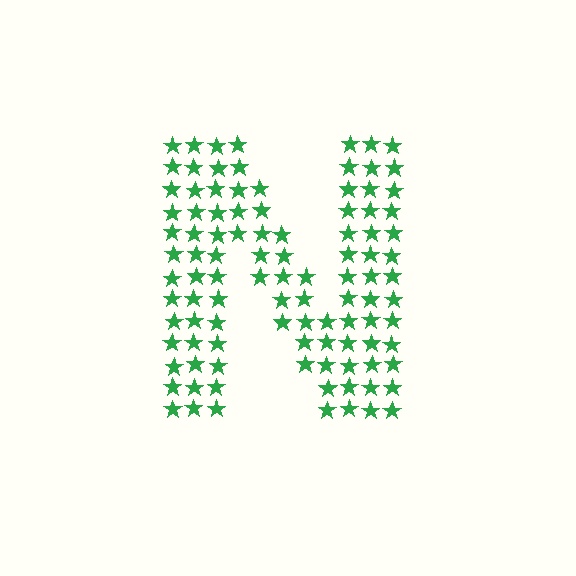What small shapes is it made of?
It is made of small stars.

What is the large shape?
The large shape is the letter N.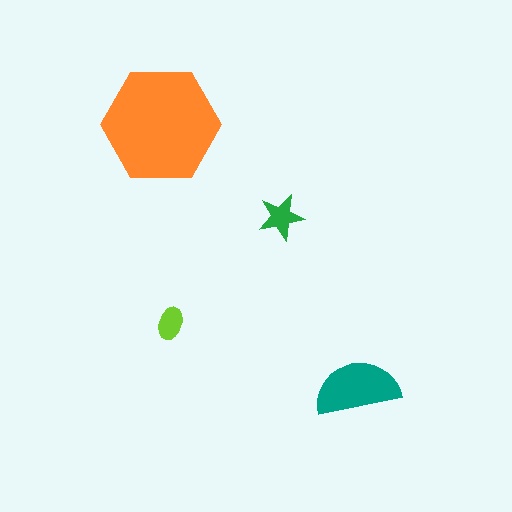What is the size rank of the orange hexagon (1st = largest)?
1st.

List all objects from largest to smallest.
The orange hexagon, the teal semicircle, the green star, the lime ellipse.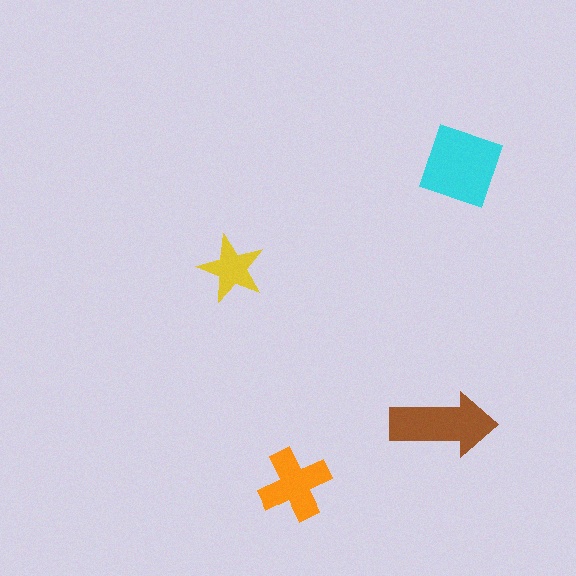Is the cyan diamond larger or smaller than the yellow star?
Larger.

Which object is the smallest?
The yellow star.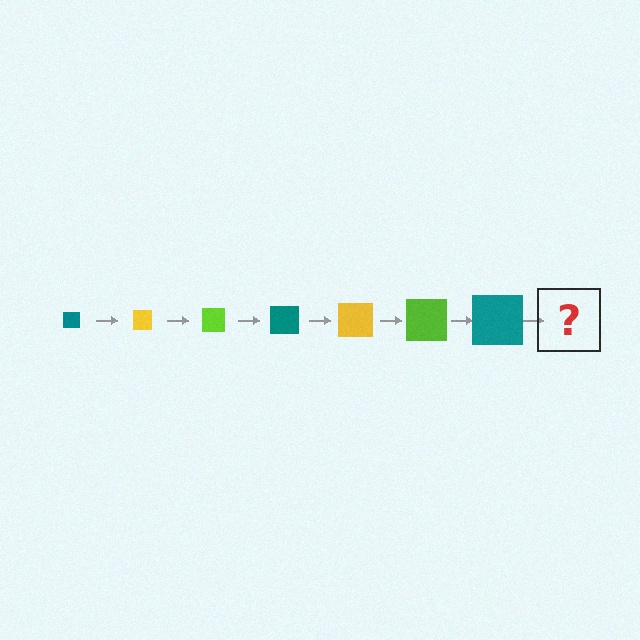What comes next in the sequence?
The next element should be a yellow square, larger than the previous one.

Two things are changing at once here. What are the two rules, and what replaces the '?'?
The two rules are that the square grows larger each step and the color cycles through teal, yellow, and lime. The '?' should be a yellow square, larger than the previous one.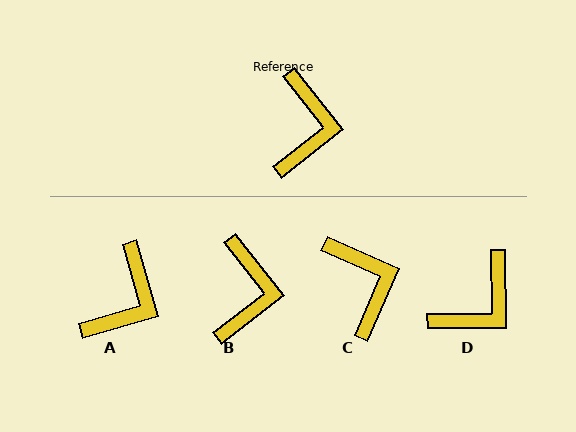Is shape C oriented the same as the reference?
No, it is off by about 28 degrees.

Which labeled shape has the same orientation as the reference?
B.